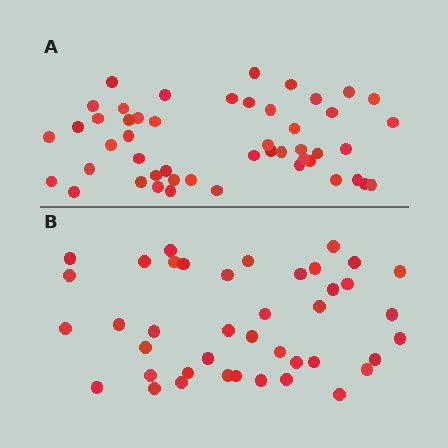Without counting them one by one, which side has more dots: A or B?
Region A (the top region) has more dots.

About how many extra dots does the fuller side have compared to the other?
Region A has roughly 8 or so more dots than region B.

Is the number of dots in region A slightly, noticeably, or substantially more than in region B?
Region A has only slightly more — the two regions are fairly close. The ratio is roughly 1.2 to 1.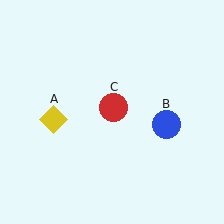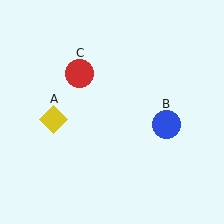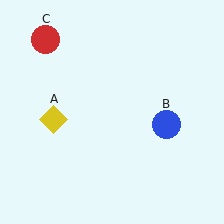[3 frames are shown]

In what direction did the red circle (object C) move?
The red circle (object C) moved up and to the left.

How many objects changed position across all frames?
1 object changed position: red circle (object C).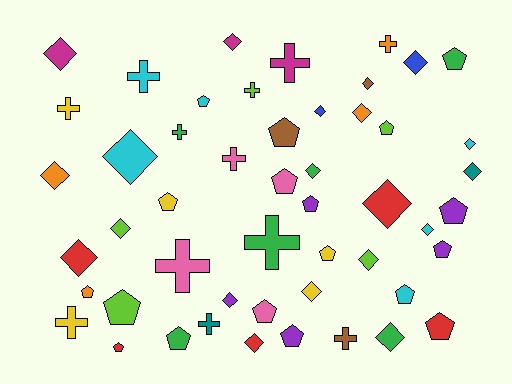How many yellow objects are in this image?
There are 5 yellow objects.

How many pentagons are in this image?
There are 18 pentagons.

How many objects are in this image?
There are 50 objects.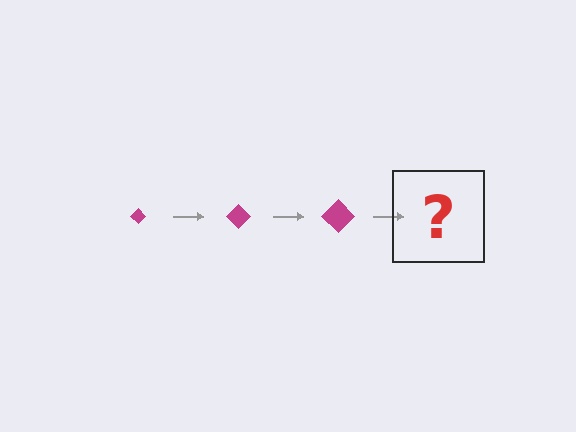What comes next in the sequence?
The next element should be a magenta diamond, larger than the previous one.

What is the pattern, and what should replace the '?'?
The pattern is that the diamond gets progressively larger each step. The '?' should be a magenta diamond, larger than the previous one.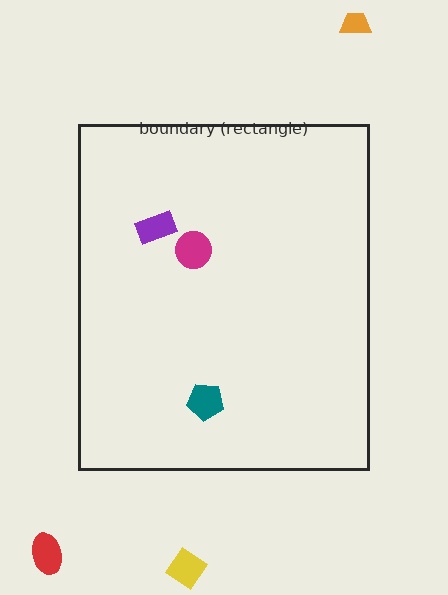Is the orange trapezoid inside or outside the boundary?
Outside.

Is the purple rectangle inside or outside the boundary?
Inside.